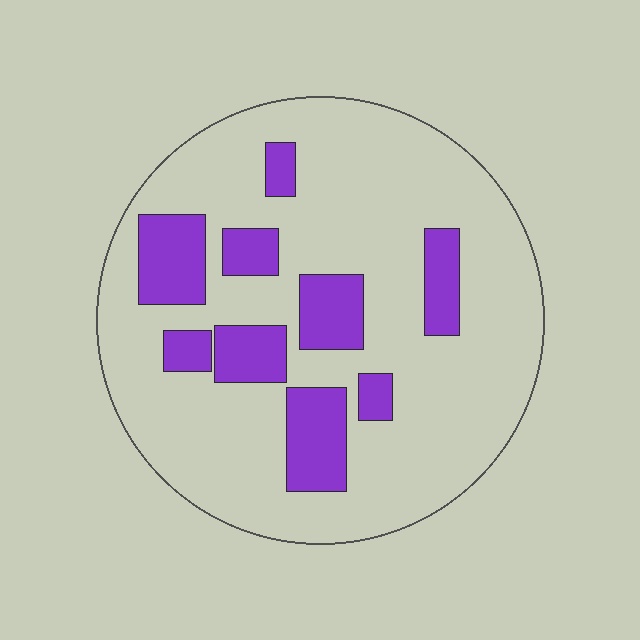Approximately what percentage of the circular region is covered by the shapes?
Approximately 20%.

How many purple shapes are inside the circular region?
9.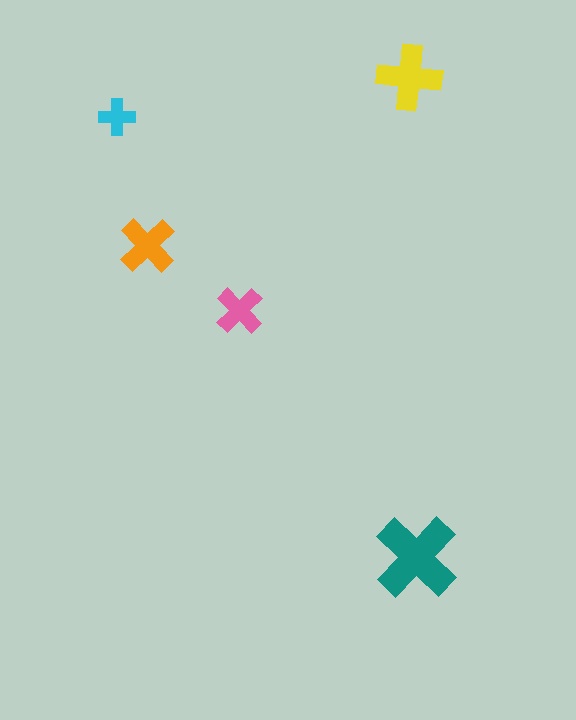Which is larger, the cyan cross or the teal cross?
The teal one.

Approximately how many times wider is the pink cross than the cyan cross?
About 1.5 times wider.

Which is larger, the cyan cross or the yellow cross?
The yellow one.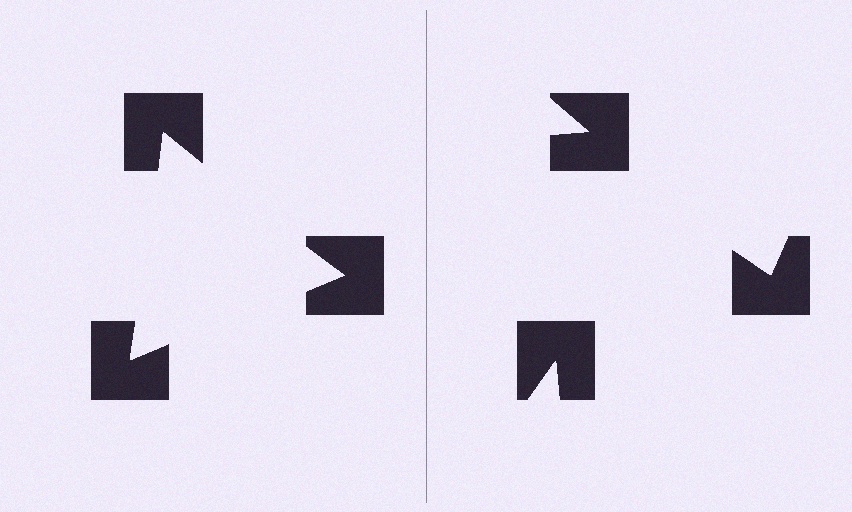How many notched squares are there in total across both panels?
6 — 3 on each side.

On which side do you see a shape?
An illusory triangle appears on the left side. On the right side the wedge cuts are rotated, so no coherent shape forms.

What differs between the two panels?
The notched squares are positioned identically on both sides; only the wedge orientations differ. On the left they align to a triangle; on the right they are misaligned.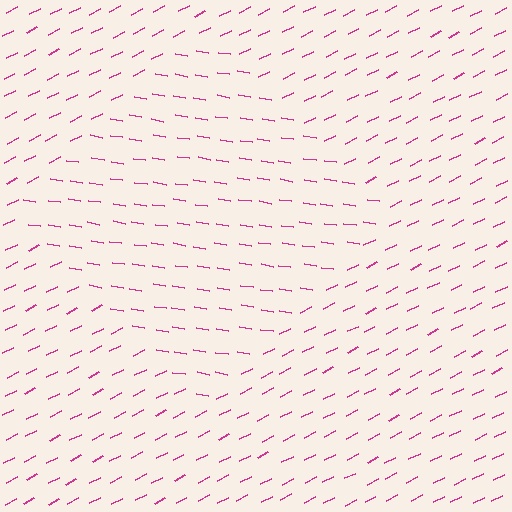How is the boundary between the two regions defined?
The boundary is defined purely by a change in line orientation (approximately 35 degrees difference). All lines are the same color and thickness.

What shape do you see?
I see a diamond.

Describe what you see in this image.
The image is filled with small magenta line segments. A diamond region in the image has lines oriented differently from the surrounding lines, creating a visible texture boundary.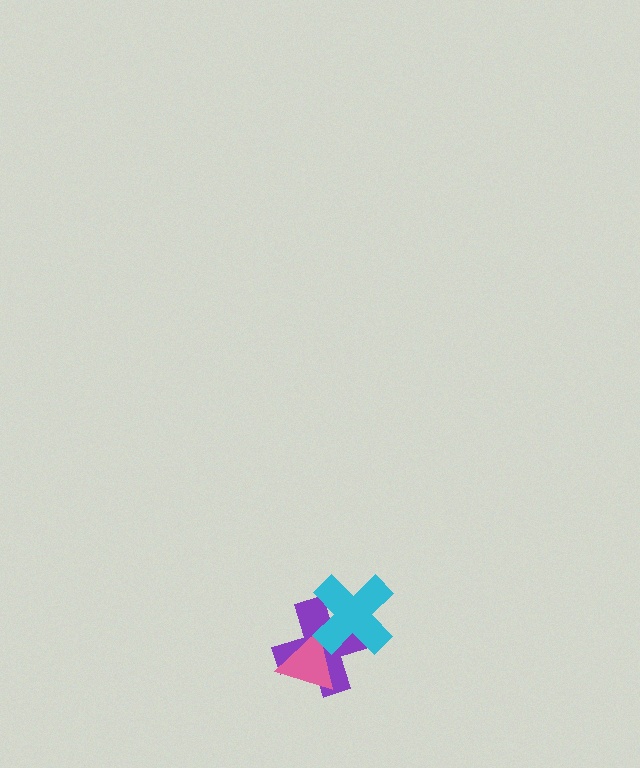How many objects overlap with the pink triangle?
2 objects overlap with the pink triangle.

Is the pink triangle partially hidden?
Yes, it is partially covered by another shape.